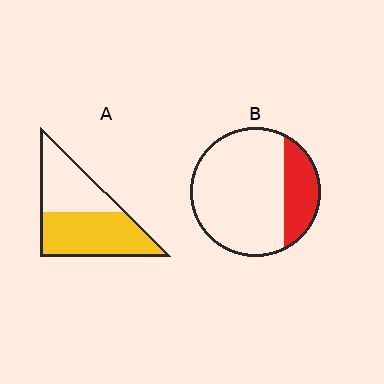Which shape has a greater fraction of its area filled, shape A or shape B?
Shape A.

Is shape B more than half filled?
No.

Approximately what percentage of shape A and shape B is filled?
A is approximately 55% and B is approximately 25%.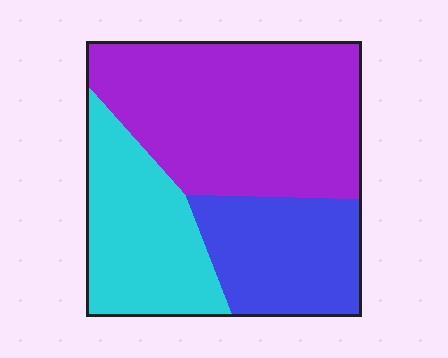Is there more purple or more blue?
Purple.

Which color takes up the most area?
Purple, at roughly 50%.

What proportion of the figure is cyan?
Cyan covers around 25% of the figure.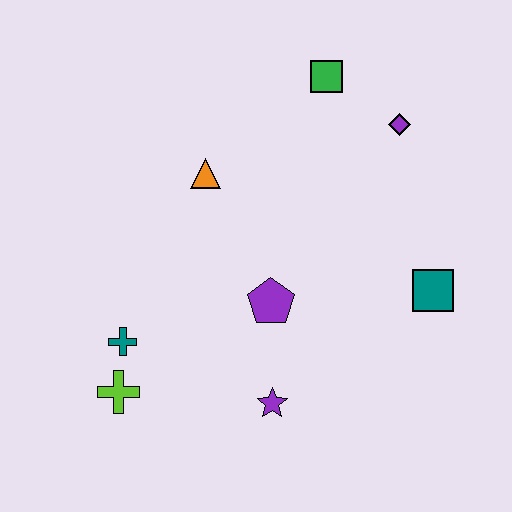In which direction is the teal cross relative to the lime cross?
The teal cross is above the lime cross.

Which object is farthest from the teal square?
The lime cross is farthest from the teal square.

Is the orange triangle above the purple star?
Yes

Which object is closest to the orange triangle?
The purple pentagon is closest to the orange triangle.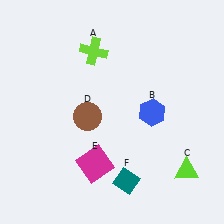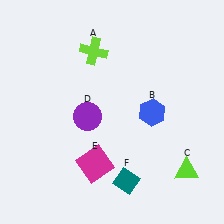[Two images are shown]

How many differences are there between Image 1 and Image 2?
There is 1 difference between the two images.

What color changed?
The circle (D) changed from brown in Image 1 to purple in Image 2.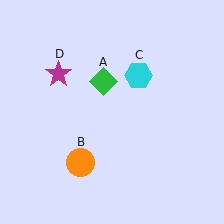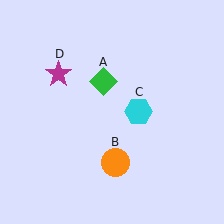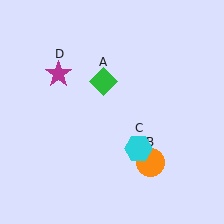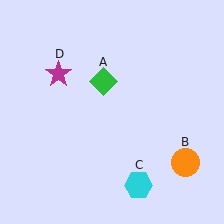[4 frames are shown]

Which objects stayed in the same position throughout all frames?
Green diamond (object A) and magenta star (object D) remained stationary.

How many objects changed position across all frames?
2 objects changed position: orange circle (object B), cyan hexagon (object C).